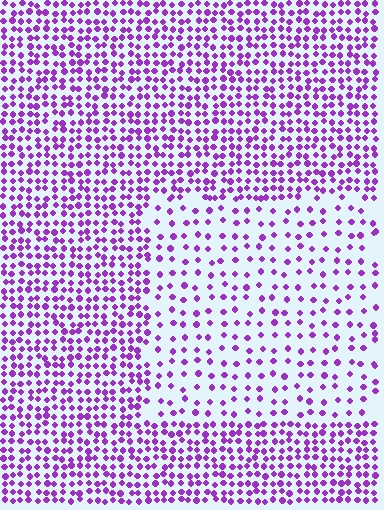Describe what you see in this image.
The image contains small purple elements arranged at two different densities. A rectangle-shaped region is visible where the elements are less densely packed than the surrounding area.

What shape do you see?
I see a rectangle.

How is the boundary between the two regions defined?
The boundary is defined by a change in element density (approximately 2.3x ratio). All elements are the same color, size, and shape.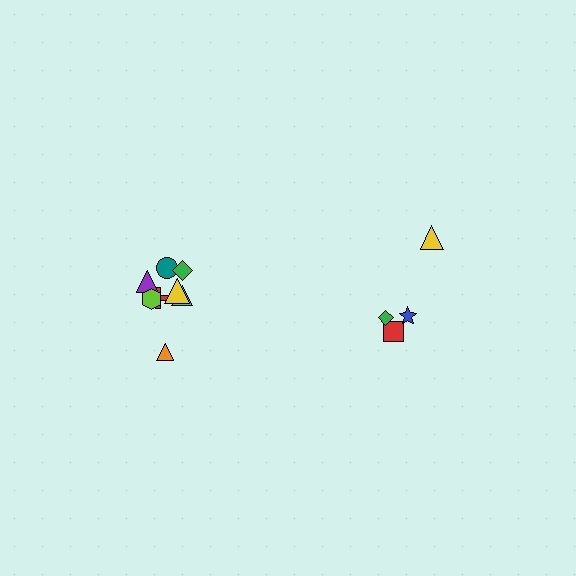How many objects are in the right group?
There are 4 objects.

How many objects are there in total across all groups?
There are 12 objects.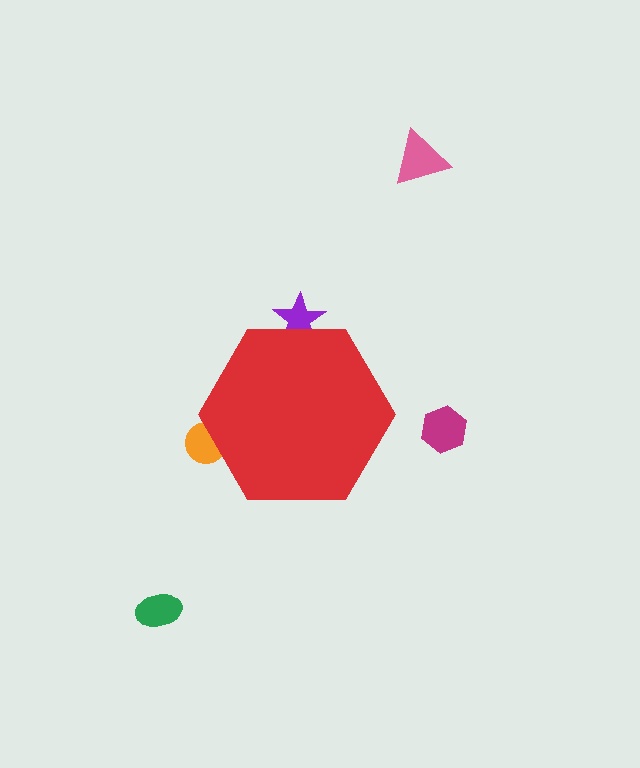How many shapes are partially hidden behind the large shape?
2 shapes are partially hidden.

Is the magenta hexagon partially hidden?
No, the magenta hexagon is fully visible.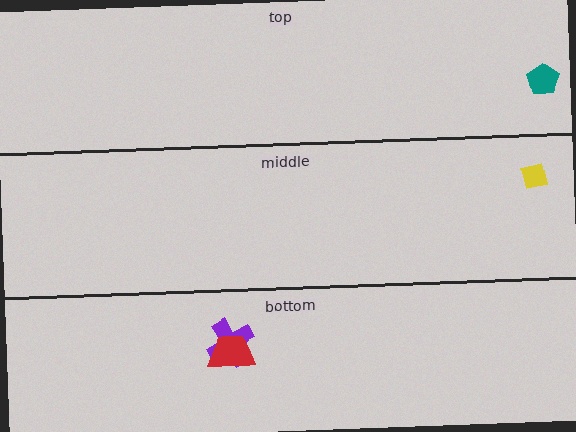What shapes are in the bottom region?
The purple cross, the red trapezoid.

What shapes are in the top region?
The teal pentagon.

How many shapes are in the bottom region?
2.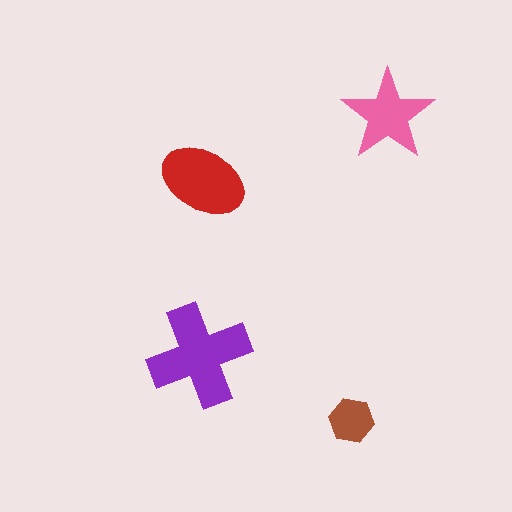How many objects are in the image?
There are 4 objects in the image.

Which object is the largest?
The purple cross.